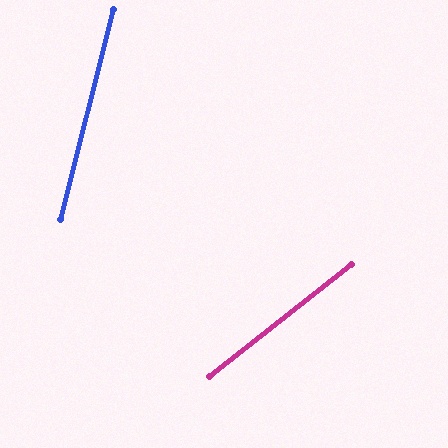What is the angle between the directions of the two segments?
Approximately 37 degrees.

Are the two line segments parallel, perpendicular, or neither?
Neither parallel nor perpendicular — they differ by about 37°.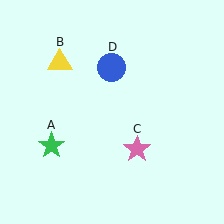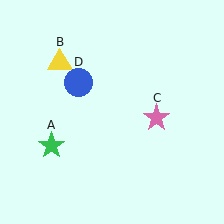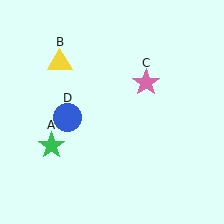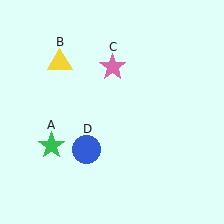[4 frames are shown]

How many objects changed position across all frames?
2 objects changed position: pink star (object C), blue circle (object D).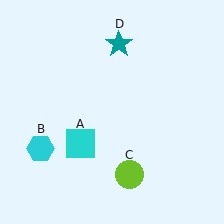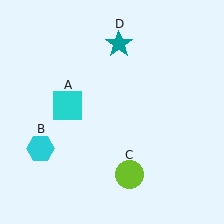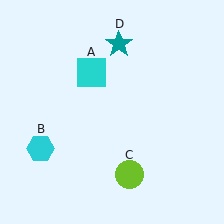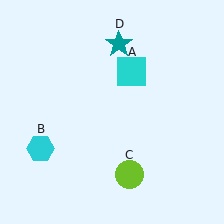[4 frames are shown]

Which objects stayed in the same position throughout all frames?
Cyan hexagon (object B) and lime circle (object C) and teal star (object D) remained stationary.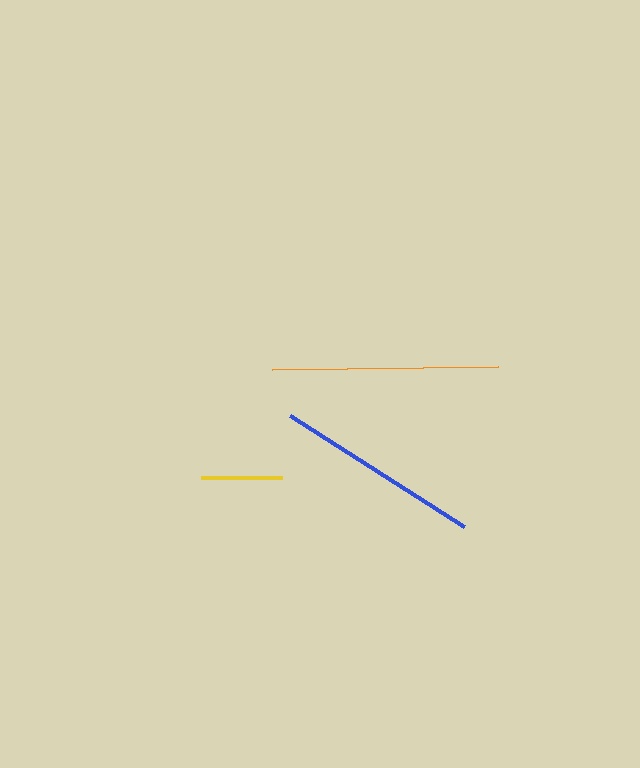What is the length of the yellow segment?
The yellow segment is approximately 81 pixels long.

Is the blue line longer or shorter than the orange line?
The orange line is longer than the blue line.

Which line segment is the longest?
The orange line is the longest at approximately 227 pixels.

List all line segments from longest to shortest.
From longest to shortest: orange, blue, yellow.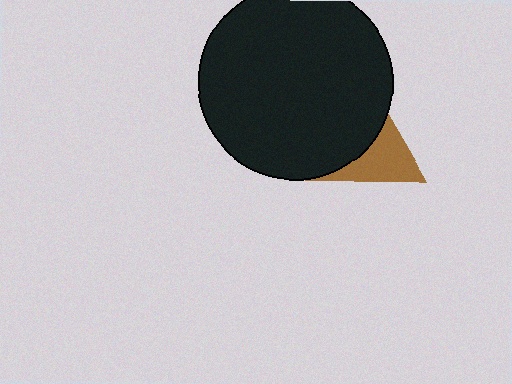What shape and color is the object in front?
The object in front is a black circle.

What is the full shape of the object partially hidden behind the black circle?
The partially hidden object is a brown triangle.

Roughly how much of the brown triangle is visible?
About half of it is visible (roughly 47%).